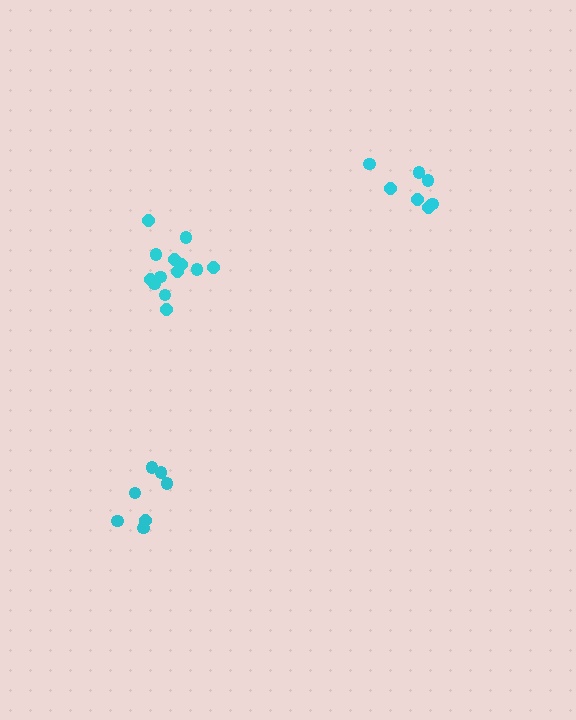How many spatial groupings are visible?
There are 3 spatial groupings.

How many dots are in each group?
Group 1: 7 dots, Group 2: 13 dots, Group 3: 7 dots (27 total).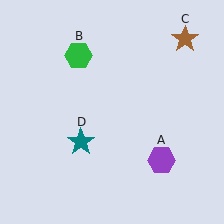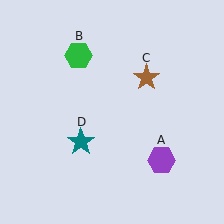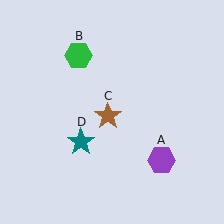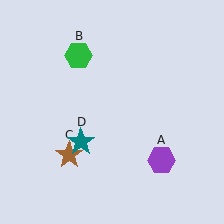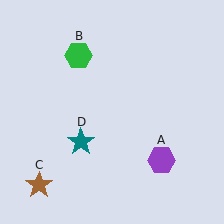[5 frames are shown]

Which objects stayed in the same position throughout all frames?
Purple hexagon (object A) and green hexagon (object B) and teal star (object D) remained stationary.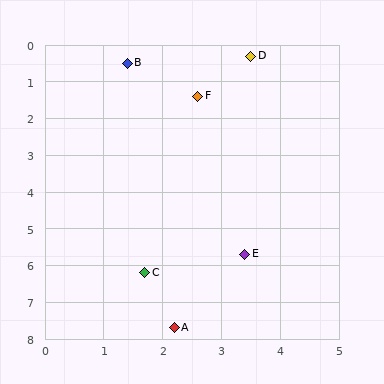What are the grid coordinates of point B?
Point B is at approximately (1.4, 0.5).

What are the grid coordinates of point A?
Point A is at approximately (2.2, 7.7).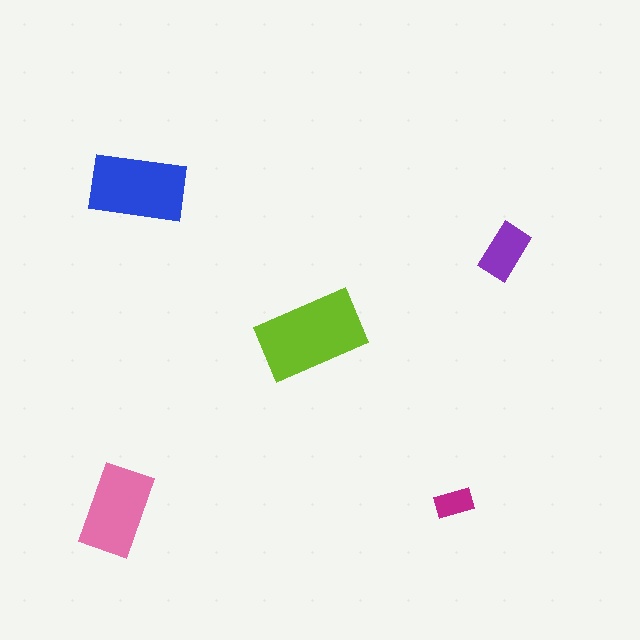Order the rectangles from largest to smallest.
the lime one, the blue one, the pink one, the purple one, the magenta one.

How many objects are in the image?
There are 5 objects in the image.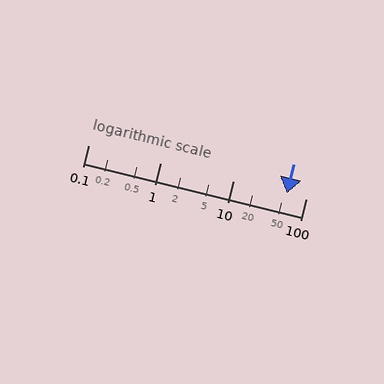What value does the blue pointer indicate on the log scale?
The pointer indicates approximately 55.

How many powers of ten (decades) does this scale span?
The scale spans 3 decades, from 0.1 to 100.